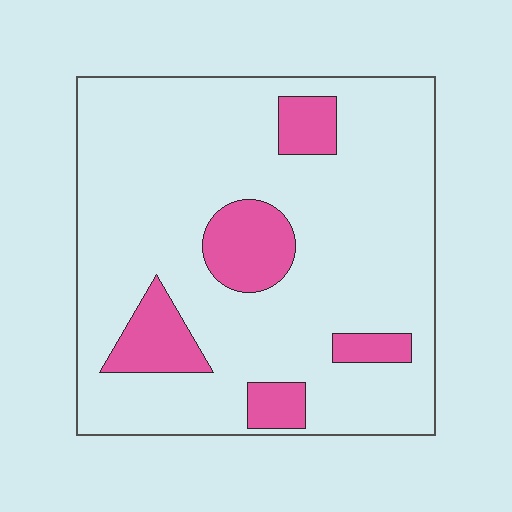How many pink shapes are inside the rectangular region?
5.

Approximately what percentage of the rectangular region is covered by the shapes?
Approximately 15%.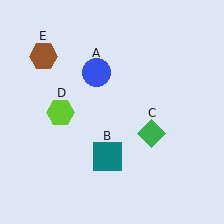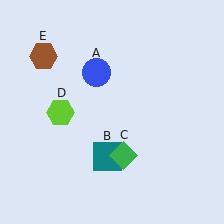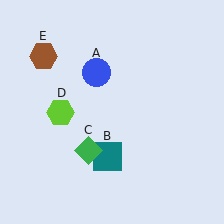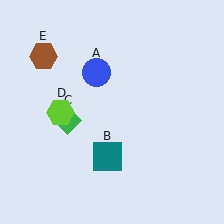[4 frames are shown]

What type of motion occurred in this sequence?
The green diamond (object C) rotated clockwise around the center of the scene.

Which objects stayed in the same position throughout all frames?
Blue circle (object A) and teal square (object B) and lime hexagon (object D) and brown hexagon (object E) remained stationary.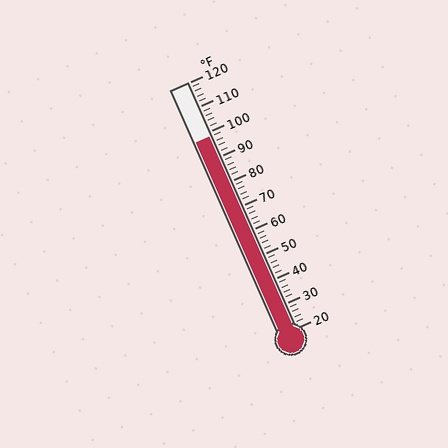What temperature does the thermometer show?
The thermometer shows approximately 98°F.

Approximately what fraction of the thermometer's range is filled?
The thermometer is filled to approximately 80% of its range.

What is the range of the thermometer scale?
The thermometer scale ranges from 20°F to 120°F.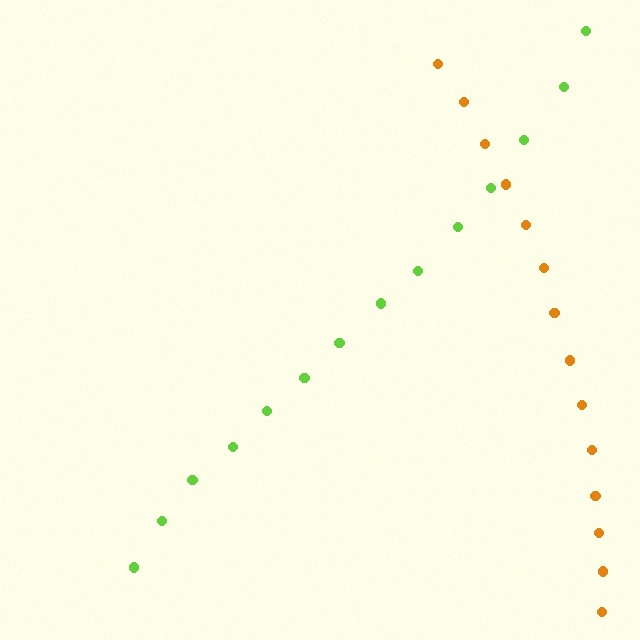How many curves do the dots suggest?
There are 2 distinct paths.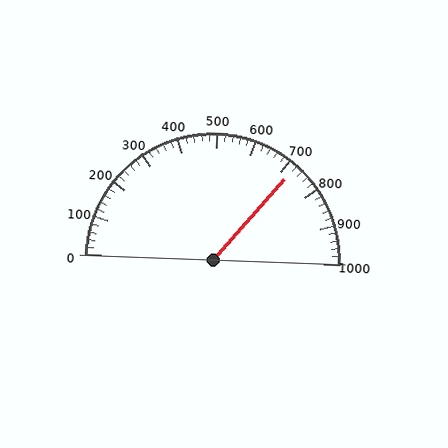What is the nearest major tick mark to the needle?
The nearest major tick mark is 700.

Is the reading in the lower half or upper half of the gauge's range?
The reading is in the upper half of the range (0 to 1000).